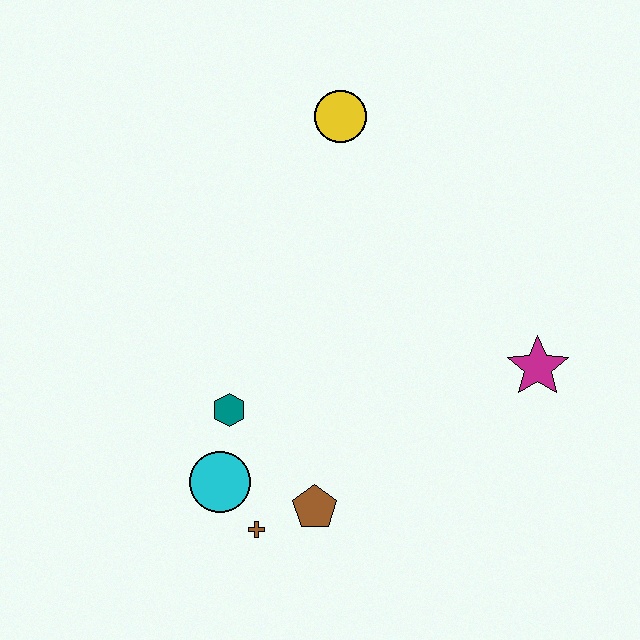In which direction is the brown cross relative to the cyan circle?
The brown cross is below the cyan circle.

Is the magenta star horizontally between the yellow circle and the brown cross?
No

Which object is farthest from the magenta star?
The cyan circle is farthest from the magenta star.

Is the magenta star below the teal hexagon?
No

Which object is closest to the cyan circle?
The brown cross is closest to the cyan circle.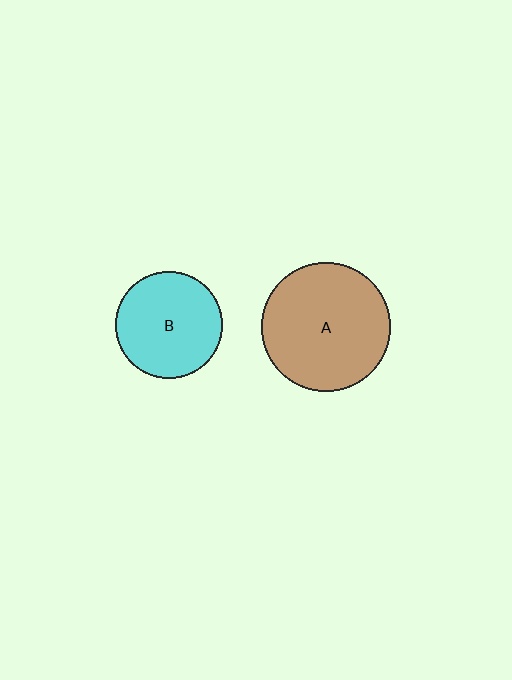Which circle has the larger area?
Circle A (brown).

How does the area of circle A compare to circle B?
Approximately 1.4 times.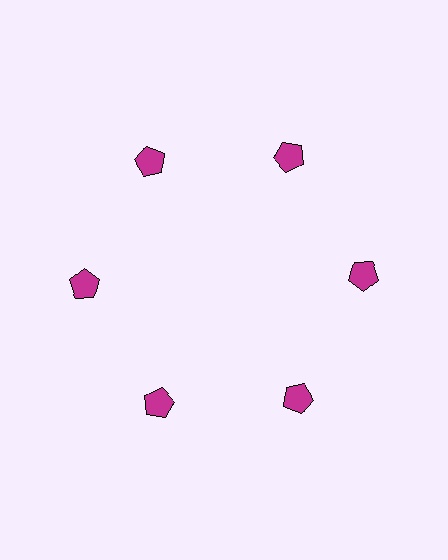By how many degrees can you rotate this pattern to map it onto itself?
The pattern maps onto itself every 60 degrees of rotation.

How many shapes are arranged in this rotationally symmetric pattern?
There are 6 shapes, arranged in 6 groups of 1.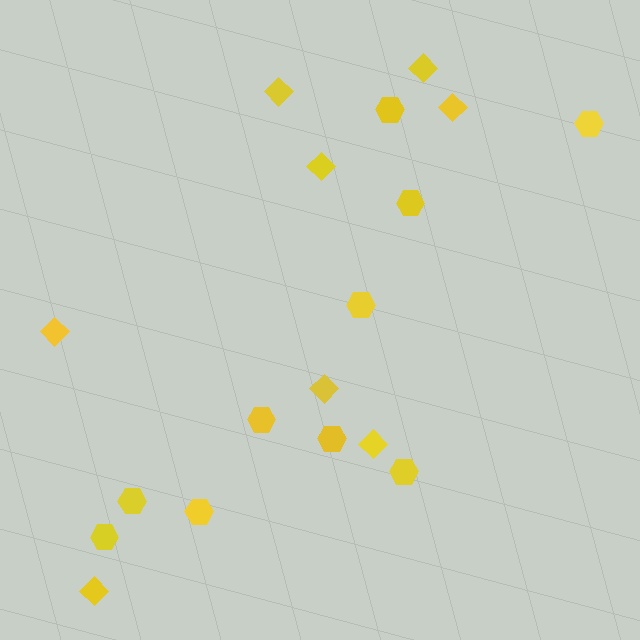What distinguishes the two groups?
There are 2 groups: one group of diamonds (8) and one group of hexagons (10).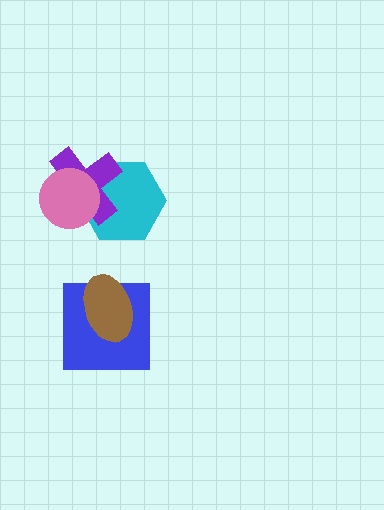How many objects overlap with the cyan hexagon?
2 objects overlap with the cyan hexagon.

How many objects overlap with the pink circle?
2 objects overlap with the pink circle.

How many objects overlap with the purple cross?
2 objects overlap with the purple cross.